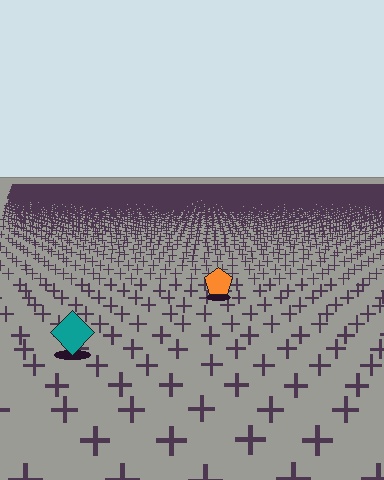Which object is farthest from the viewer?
The orange pentagon is farthest from the viewer. It appears smaller and the ground texture around it is denser.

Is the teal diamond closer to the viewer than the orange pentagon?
Yes. The teal diamond is closer — you can tell from the texture gradient: the ground texture is coarser near it.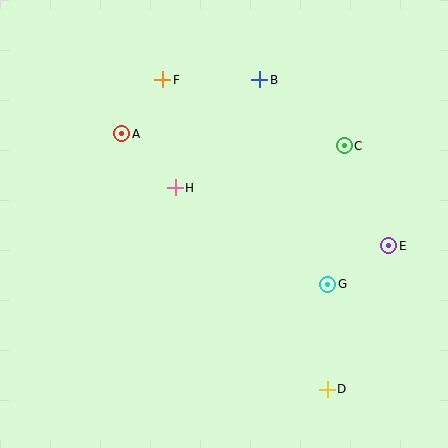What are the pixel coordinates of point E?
Point E is at (389, 246).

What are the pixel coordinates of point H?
Point H is at (175, 188).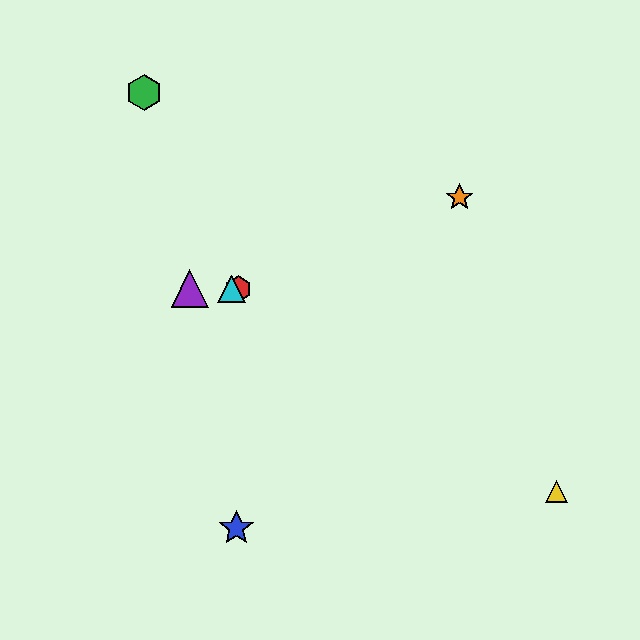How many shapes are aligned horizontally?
3 shapes (the red hexagon, the purple triangle, the cyan triangle) are aligned horizontally.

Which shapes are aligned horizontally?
The red hexagon, the purple triangle, the cyan triangle are aligned horizontally.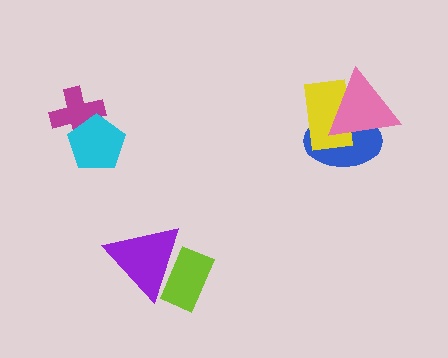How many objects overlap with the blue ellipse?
2 objects overlap with the blue ellipse.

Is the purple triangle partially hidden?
Yes, it is partially covered by another shape.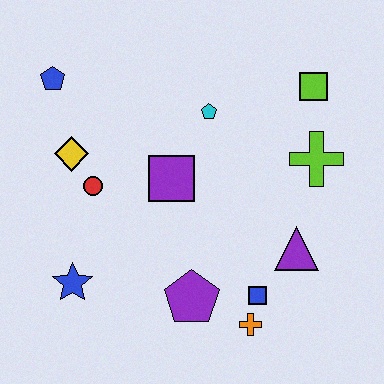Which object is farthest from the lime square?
The blue star is farthest from the lime square.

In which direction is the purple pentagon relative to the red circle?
The purple pentagon is below the red circle.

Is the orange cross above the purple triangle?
No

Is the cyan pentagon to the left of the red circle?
No